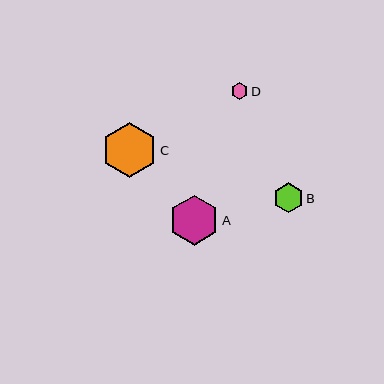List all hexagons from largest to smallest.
From largest to smallest: C, A, B, D.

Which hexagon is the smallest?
Hexagon D is the smallest with a size of approximately 17 pixels.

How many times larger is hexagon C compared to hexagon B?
Hexagon C is approximately 1.9 times the size of hexagon B.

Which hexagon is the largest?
Hexagon C is the largest with a size of approximately 55 pixels.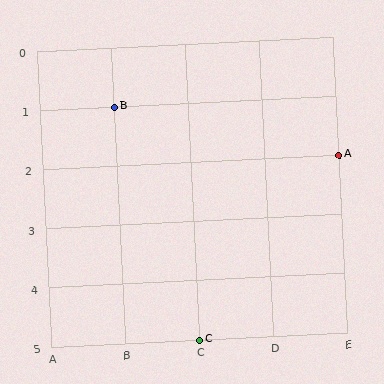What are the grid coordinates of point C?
Point C is at grid coordinates (C, 5).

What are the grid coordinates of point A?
Point A is at grid coordinates (E, 2).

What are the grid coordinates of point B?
Point B is at grid coordinates (B, 1).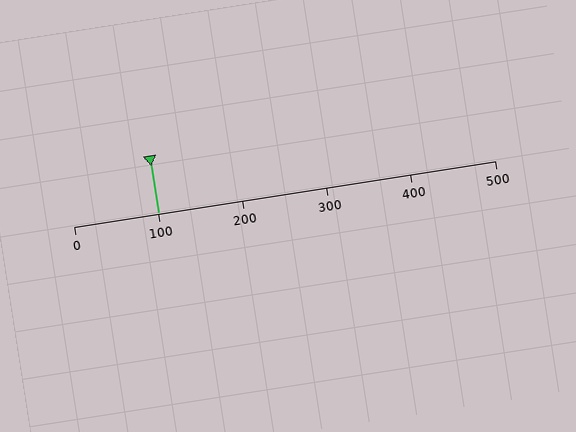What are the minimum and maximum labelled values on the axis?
The axis runs from 0 to 500.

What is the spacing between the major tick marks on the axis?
The major ticks are spaced 100 apart.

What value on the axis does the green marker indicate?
The marker indicates approximately 100.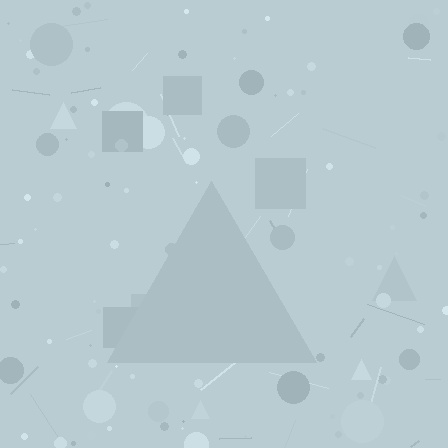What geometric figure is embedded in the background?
A triangle is embedded in the background.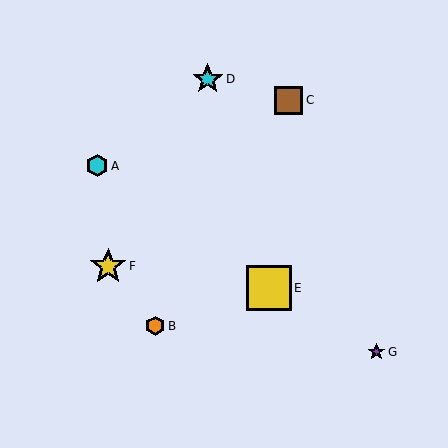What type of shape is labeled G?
Shape G is a purple star.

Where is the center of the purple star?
The center of the purple star is at (376, 352).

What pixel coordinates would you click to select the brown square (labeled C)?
Click at (288, 100) to select the brown square C.